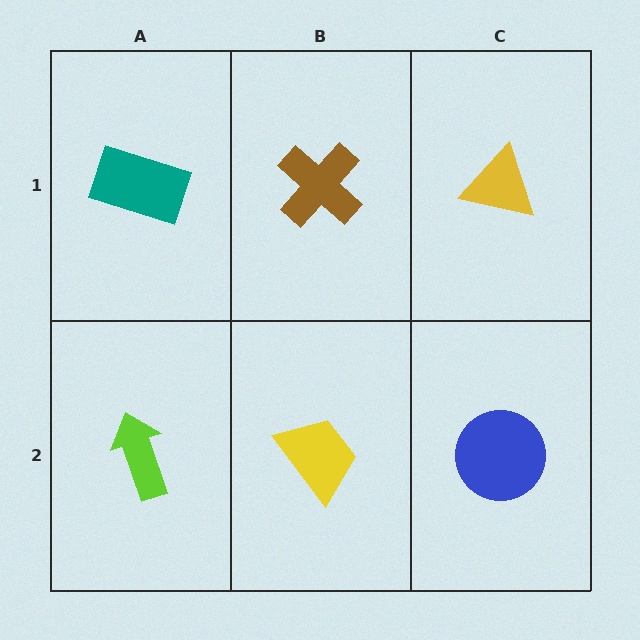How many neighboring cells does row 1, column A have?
2.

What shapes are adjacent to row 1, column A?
A lime arrow (row 2, column A), a brown cross (row 1, column B).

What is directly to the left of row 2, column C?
A yellow trapezoid.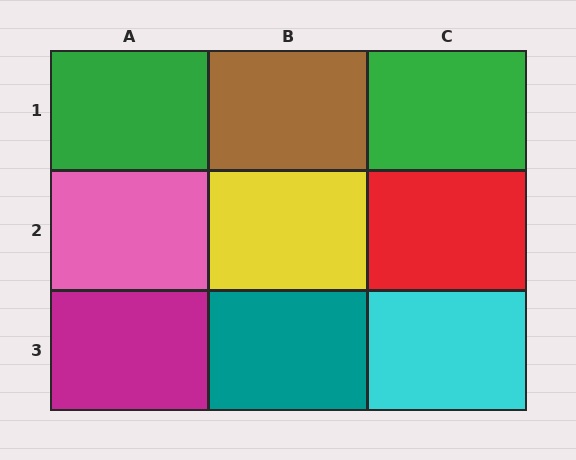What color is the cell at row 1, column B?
Brown.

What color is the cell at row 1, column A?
Green.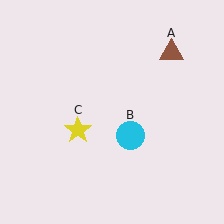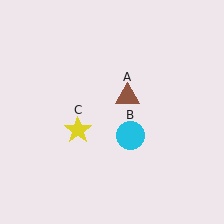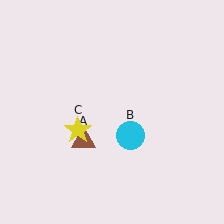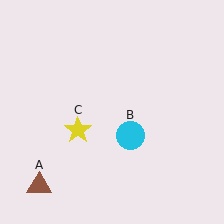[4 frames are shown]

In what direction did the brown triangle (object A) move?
The brown triangle (object A) moved down and to the left.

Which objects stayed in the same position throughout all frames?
Cyan circle (object B) and yellow star (object C) remained stationary.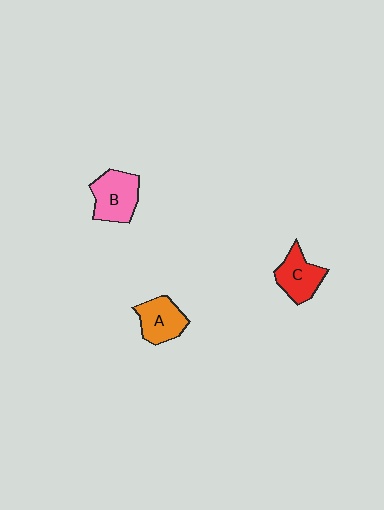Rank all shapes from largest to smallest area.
From largest to smallest: B (pink), C (red), A (orange).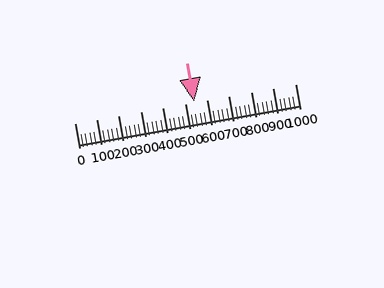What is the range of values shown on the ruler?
The ruler shows values from 0 to 1000.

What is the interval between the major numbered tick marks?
The major tick marks are spaced 100 units apart.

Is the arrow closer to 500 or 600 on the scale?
The arrow is closer to 500.